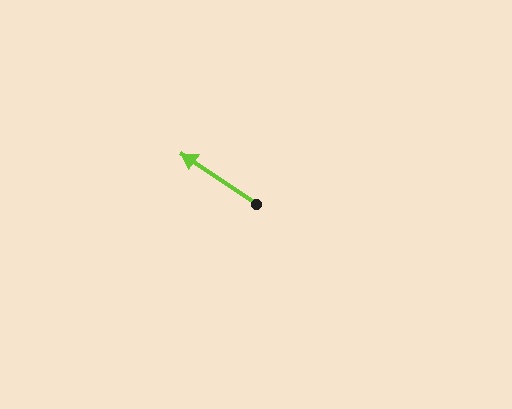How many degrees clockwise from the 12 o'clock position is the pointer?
Approximately 304 degrees.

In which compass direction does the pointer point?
Northwest.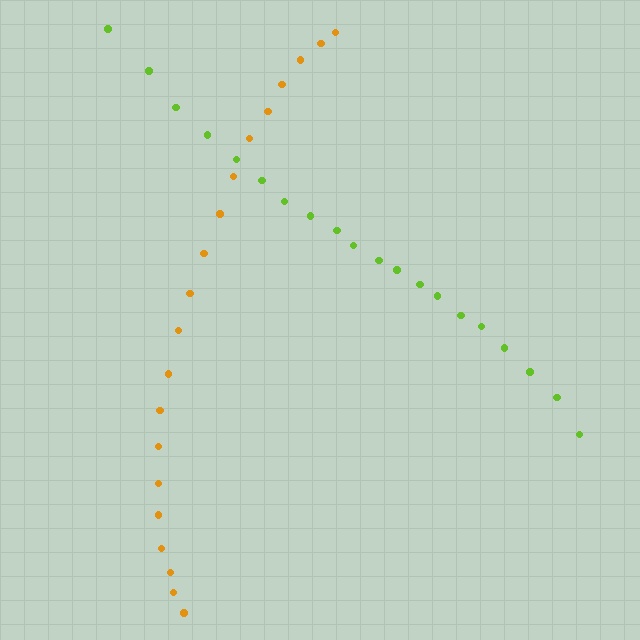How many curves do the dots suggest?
There are 2 distinct paths.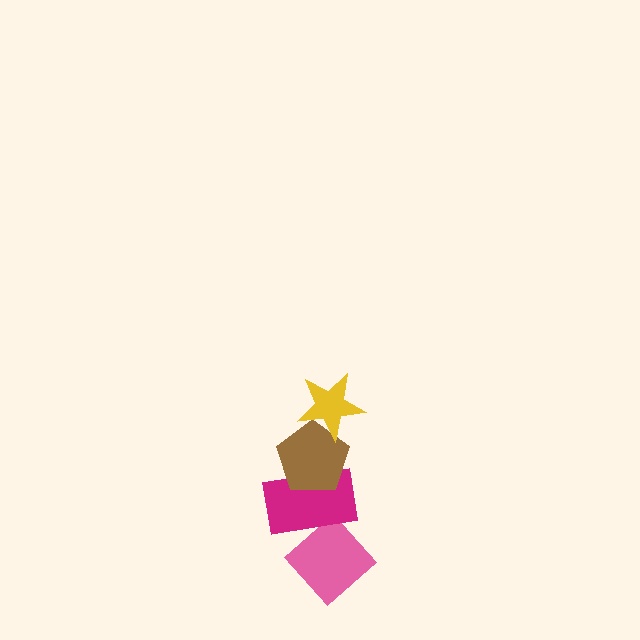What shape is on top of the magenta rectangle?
The brown pentagon is on top of the magenta rectangle.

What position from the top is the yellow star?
The yellow star is 1st from the top.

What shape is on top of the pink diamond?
The magenta rectangle is on top of the pink diamond.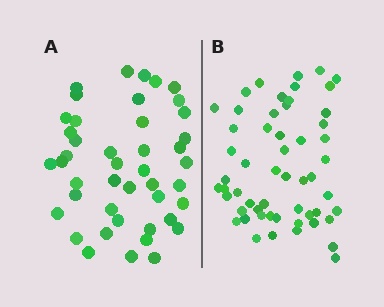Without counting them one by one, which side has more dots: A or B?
Region B (the right region) has more dots.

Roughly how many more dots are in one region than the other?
Region B has roughly 12 or so more dots than region A.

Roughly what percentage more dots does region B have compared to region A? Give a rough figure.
About 25% more.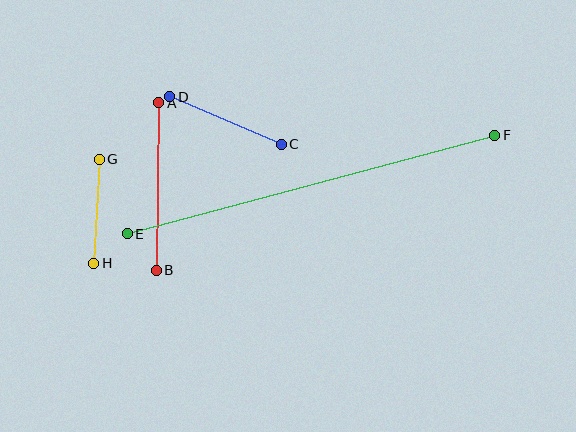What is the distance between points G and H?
The distance is approximately 104 pixels.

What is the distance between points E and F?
The distance is approximately 380 pixels.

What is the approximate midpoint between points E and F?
The midpoint is at approximately (311, 185) pixels.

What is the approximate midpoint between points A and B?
The midpoint is at approximately (157, 186) pixels.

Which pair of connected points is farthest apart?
Points E and F are farthest apart.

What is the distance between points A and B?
The distance is approximately 167 pixels.